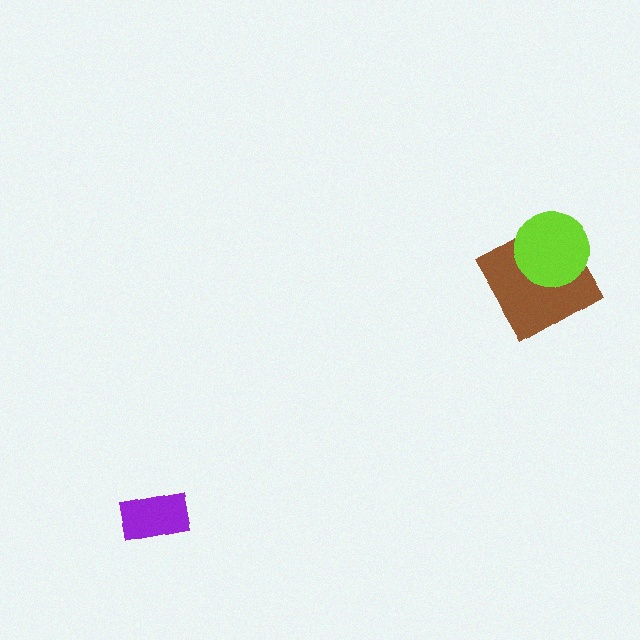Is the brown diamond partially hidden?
Yes, it is partially covered by another shape.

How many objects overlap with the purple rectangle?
0 objects overlap with the purple rectangle.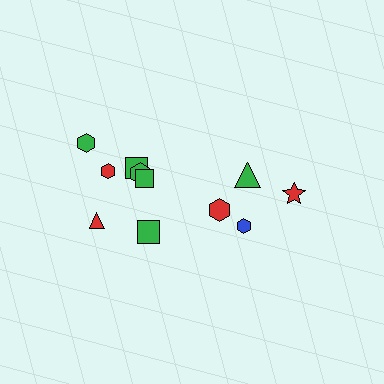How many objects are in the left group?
There are 7 objects.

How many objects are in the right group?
There are 4 objects.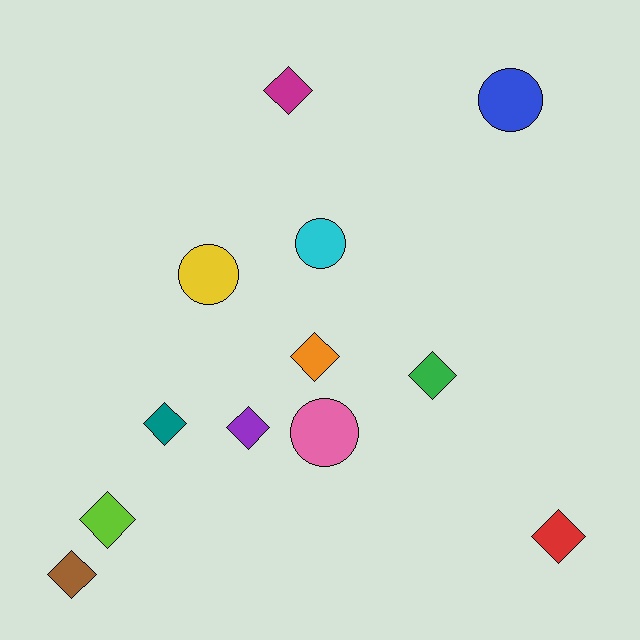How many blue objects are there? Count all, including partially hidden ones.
There is 1 blue object.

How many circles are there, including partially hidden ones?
There are 4 circles.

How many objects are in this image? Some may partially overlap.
There are 12 objects.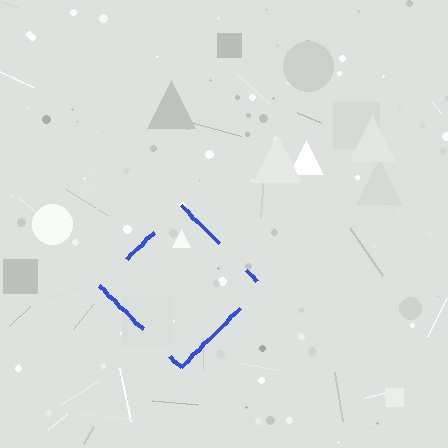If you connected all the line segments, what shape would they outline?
They would outline a diamond.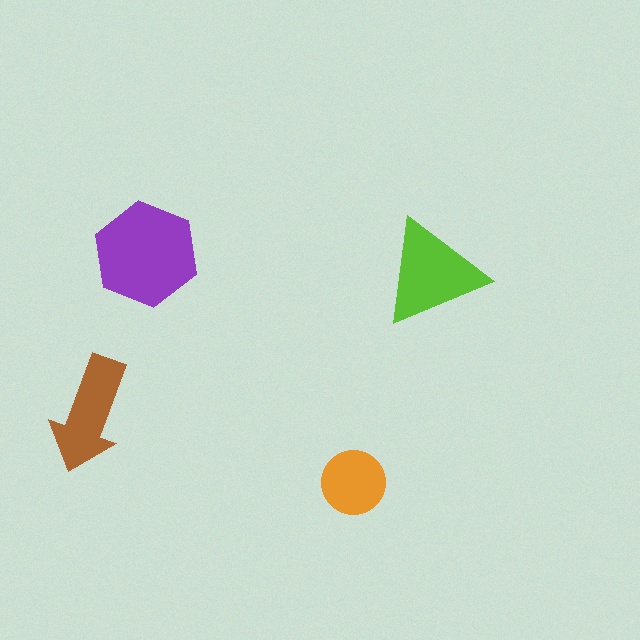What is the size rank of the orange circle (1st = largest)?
4th.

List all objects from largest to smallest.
The purple hexagon, the lime triangle, the brown arrow, the orange circle.